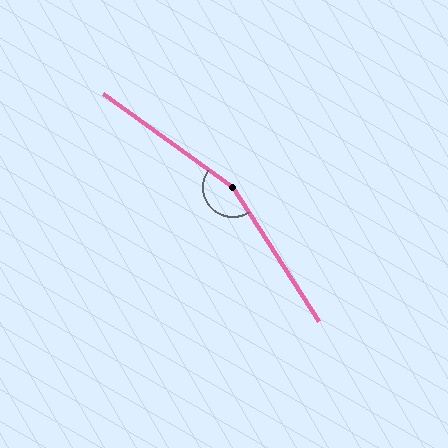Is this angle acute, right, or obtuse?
It is obtuse.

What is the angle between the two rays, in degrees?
Approximately 158 degrees.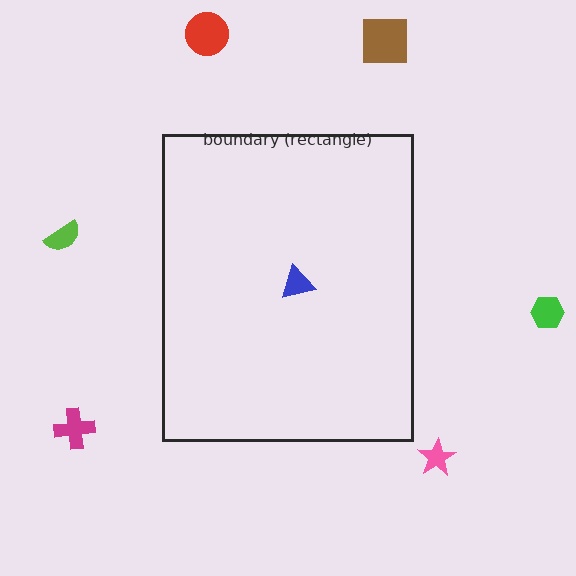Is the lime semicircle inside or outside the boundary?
Outside.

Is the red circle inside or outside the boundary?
Outside.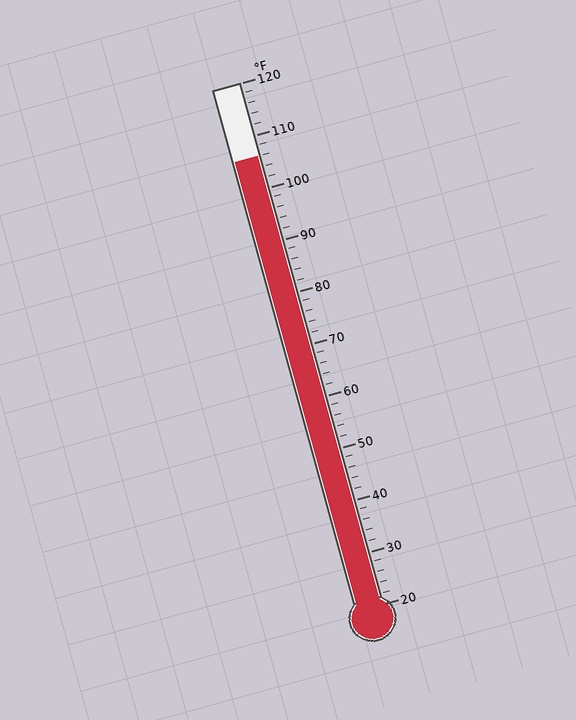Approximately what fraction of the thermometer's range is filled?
The thermometer is filled to approximately 85% of its range.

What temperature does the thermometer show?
The thermometer shows approximately 106°F.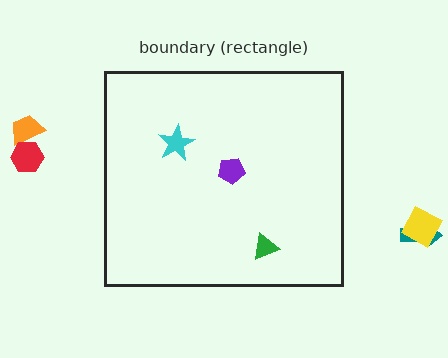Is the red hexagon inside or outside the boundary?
Outside.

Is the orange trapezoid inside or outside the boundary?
Outside.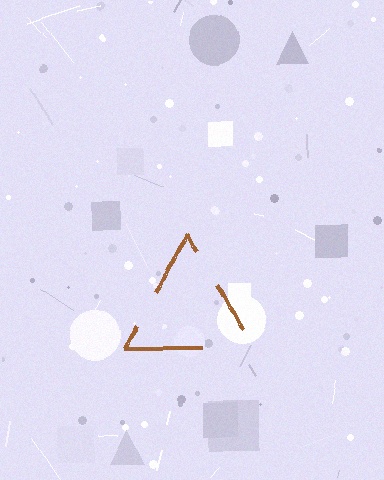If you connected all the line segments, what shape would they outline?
They would outline a triangle.